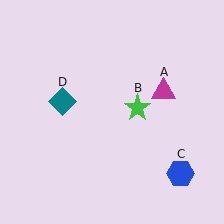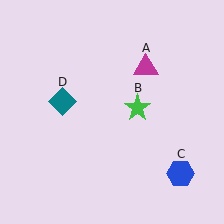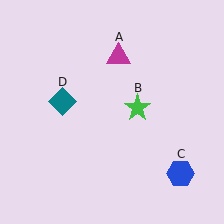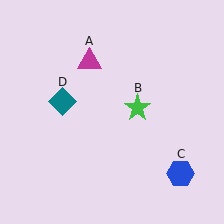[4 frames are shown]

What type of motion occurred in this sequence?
The magenta triangle (object A) rotated counterclockwise around the center of the scene.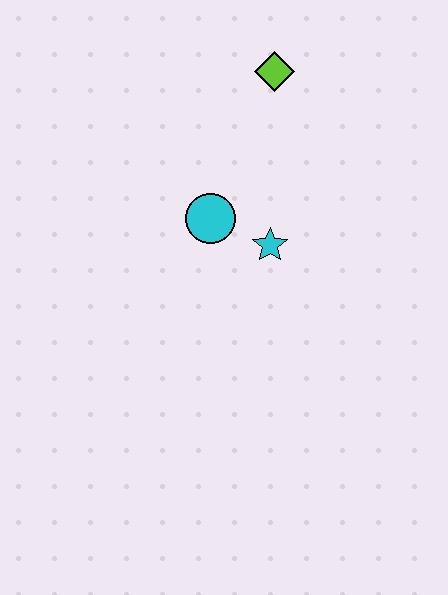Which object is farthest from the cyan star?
The lime diamond is farthest from the cyan star.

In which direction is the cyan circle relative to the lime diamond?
The cyan circle is below the lime diamond.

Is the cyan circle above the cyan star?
Yes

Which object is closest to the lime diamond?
The cyan circle is closest to the lime diamond.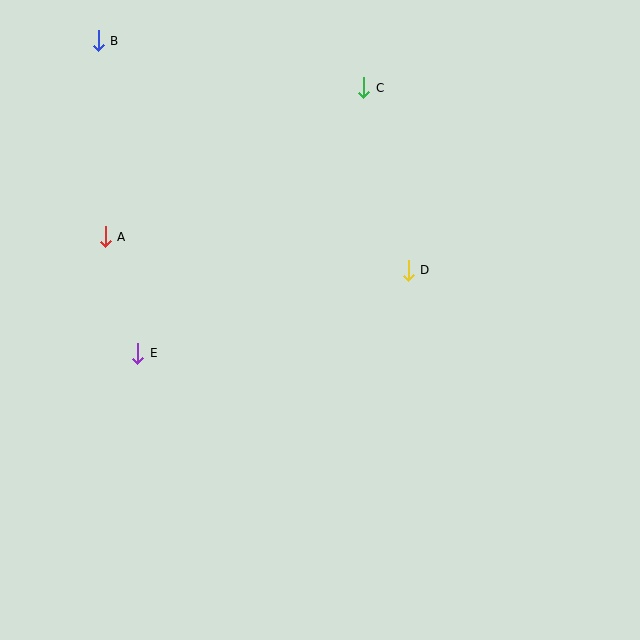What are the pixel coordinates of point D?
Point D is at (408, 270).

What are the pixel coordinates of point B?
Point B is at (98, 41).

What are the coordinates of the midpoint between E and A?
The midpoint between E and A is at (122, 295).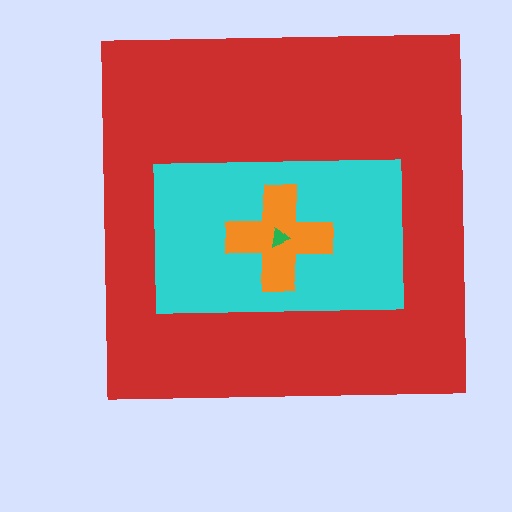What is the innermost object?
The green triangle.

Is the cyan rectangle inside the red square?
Yes.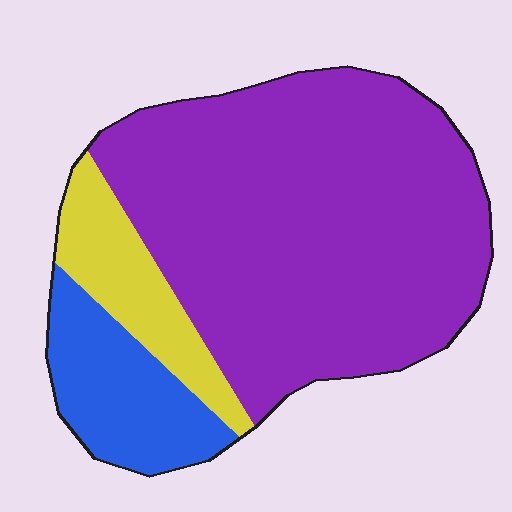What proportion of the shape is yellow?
Yellow covers 13% of the shape.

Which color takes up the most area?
Purple, at roughly 70%.